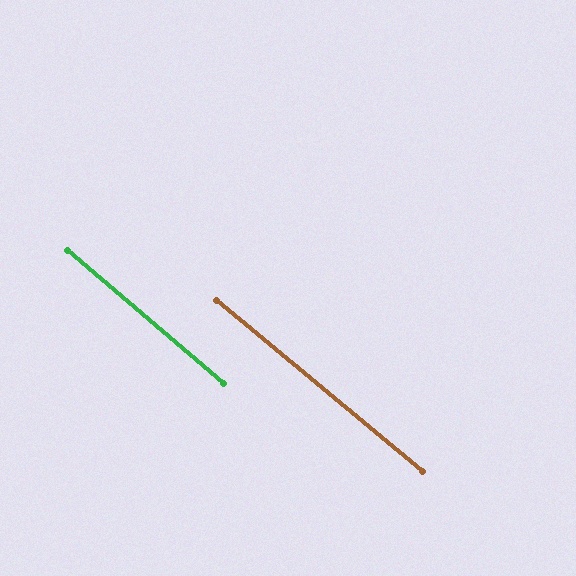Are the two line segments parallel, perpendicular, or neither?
Parallel — their directions differ by only 0.9°.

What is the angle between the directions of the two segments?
Approximately 1 degree.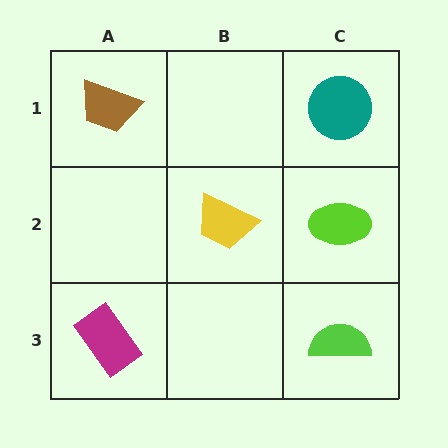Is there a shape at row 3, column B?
No, that cell is empty.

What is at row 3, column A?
A magenta rectangle.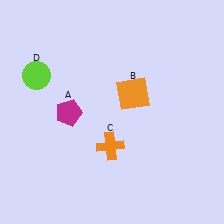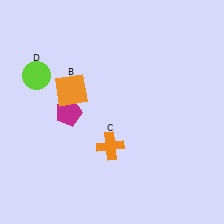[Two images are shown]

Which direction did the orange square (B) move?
The orange square (B) moved left.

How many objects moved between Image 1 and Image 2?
1 object moved between the two images.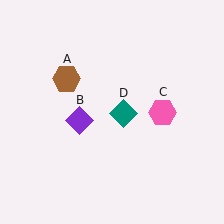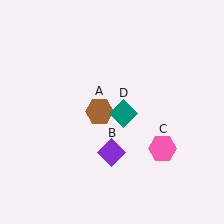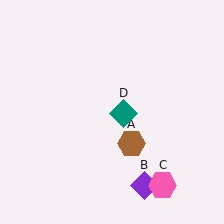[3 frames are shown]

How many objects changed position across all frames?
3 objects changed position: brown hexagon (object A), purple diamond (object B), pink hexagon (object C).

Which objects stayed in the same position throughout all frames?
Teal diamond (object D) remained stationary.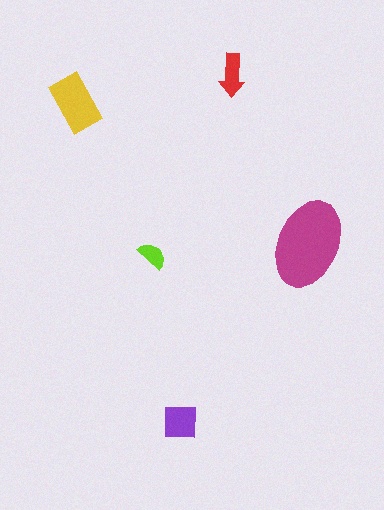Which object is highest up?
The red arrow is topmost.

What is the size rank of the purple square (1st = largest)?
3rd.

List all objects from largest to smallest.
The magenta ellipse, the yellow rectangle, the purple square, the red arrow, the lime semicircle.